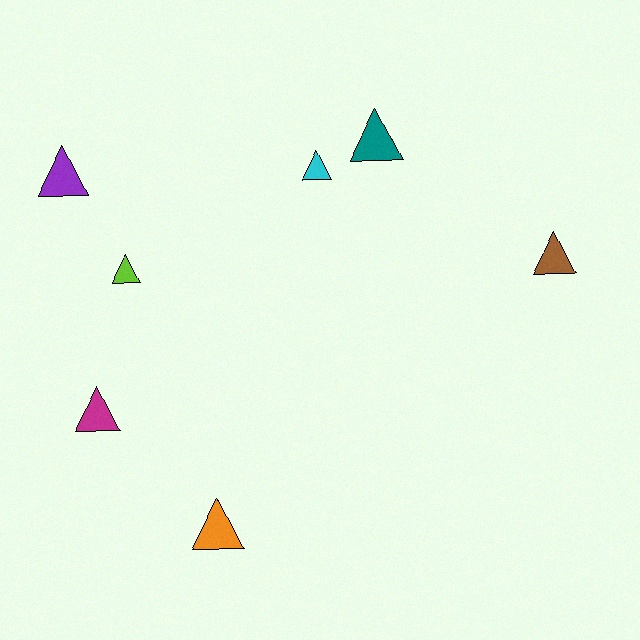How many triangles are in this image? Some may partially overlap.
There are 7 triangles.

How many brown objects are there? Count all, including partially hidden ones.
There is 1 brown object.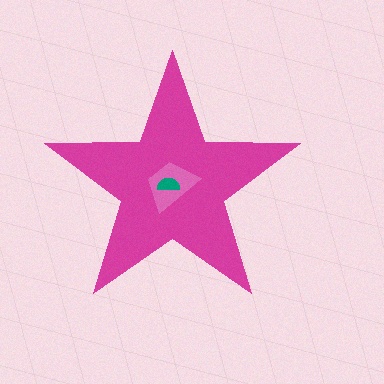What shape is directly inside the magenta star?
The pink trapezoid.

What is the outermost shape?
The magenta star.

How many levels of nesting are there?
3.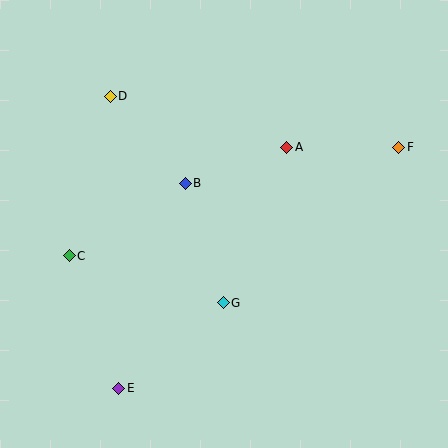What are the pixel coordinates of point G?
Point G is at (223, 303).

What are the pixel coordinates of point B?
Point B is at (185, 183).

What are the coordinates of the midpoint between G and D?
The midpoint between G and D is at (167, 199).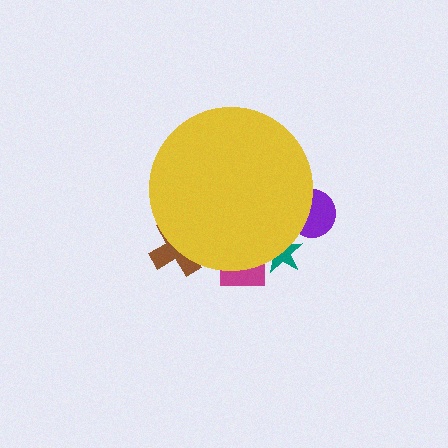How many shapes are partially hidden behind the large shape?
4 shapes are partially hidden.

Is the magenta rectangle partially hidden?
Yes, the magenta rectangle is partially hidden behind the yellow circle.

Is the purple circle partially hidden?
Yes, the purple circle is partially hidden behind the yellow circle.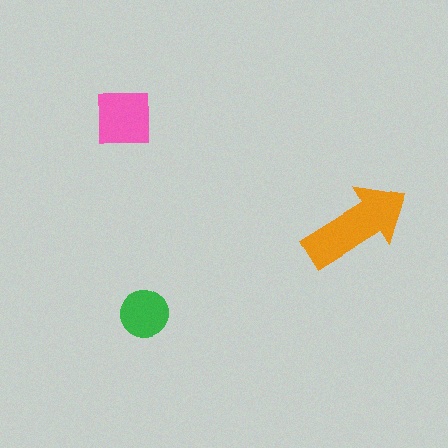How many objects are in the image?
There are 3 objects in the image.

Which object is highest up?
The pink square is topmost.